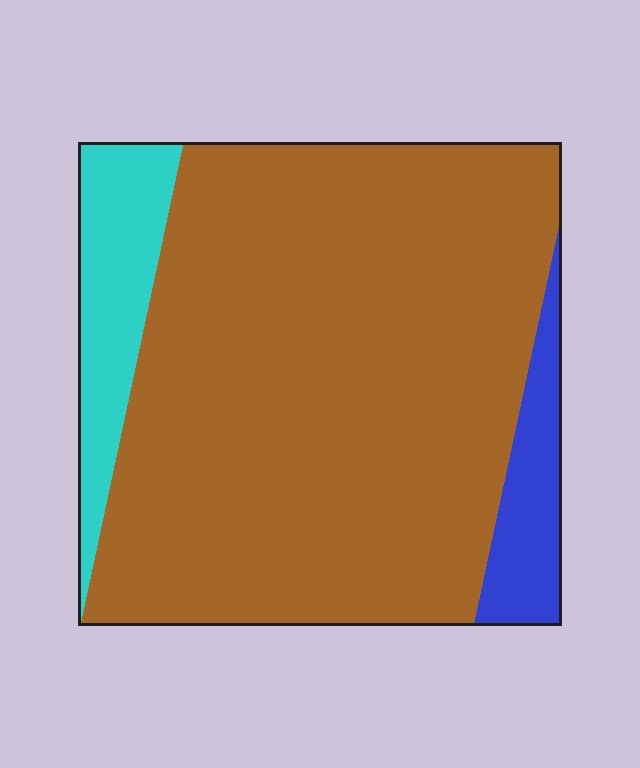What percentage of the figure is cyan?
Cyan takes up less than a sixth of the figure.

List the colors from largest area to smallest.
From largest to smallest: brown, cyan, blue.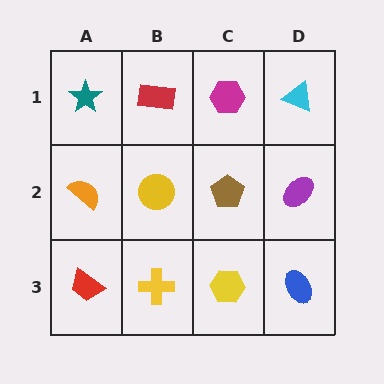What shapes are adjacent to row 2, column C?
A magenta hexagon (row 1, column C), a yellow hexagon (row 3, column C), a yellow circle (row 2, column B), a purple ellipse (row 2, column D).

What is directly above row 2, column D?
A cyan triangle.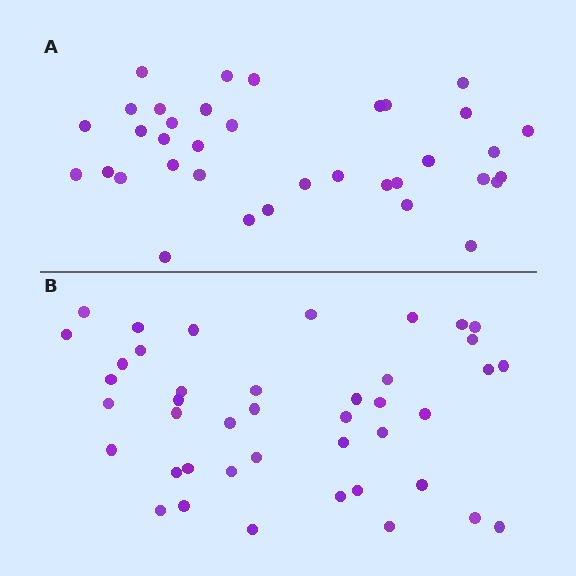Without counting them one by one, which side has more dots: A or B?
Region B (the bottom region) has more dots.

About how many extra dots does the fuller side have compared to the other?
Region B has about 6 more dots than region A.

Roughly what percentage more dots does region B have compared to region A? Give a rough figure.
About 15% more.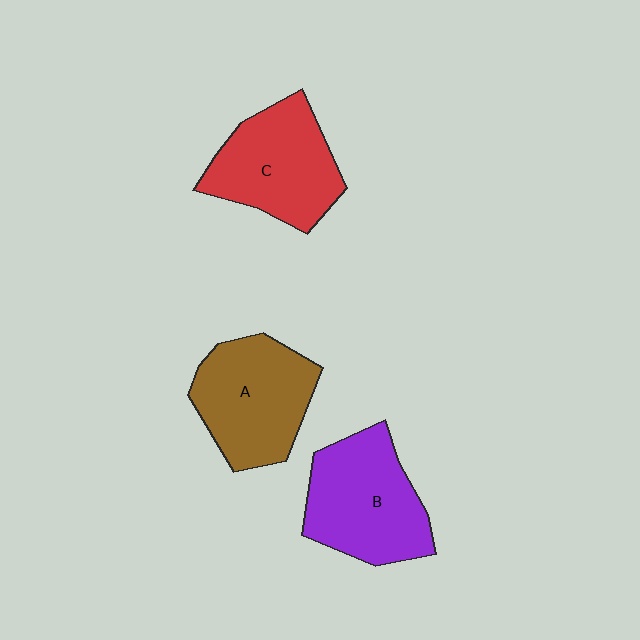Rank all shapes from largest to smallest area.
From largest to smallest: B (purple), A (brown), C (red).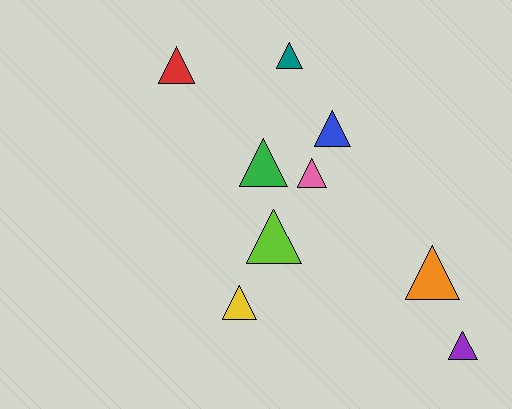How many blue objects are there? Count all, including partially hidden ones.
There is 1 blue object.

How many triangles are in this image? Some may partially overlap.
There are 9 triangles.